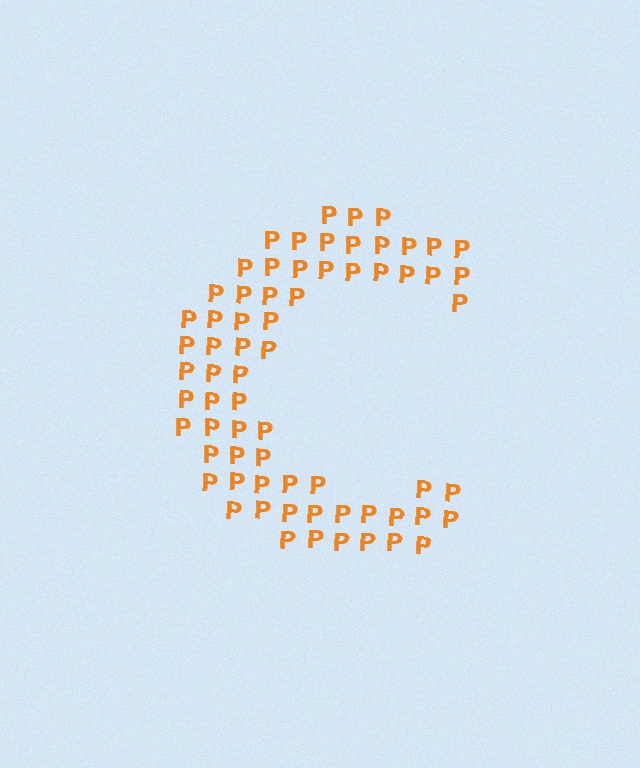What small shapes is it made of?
It is made of small letter P's.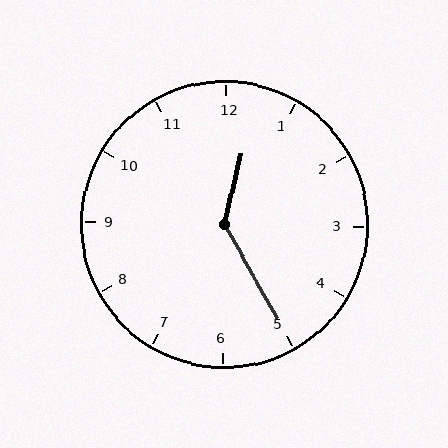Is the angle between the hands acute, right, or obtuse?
It is obtuse.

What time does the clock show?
12:25.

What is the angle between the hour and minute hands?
Approximately 138 degrees.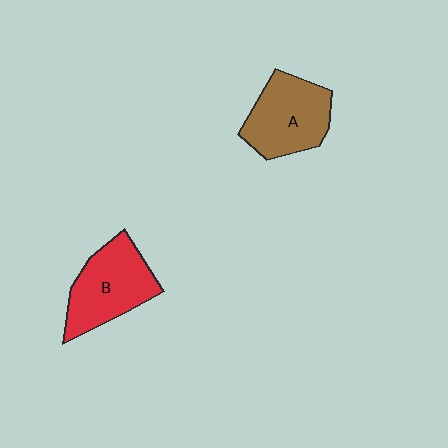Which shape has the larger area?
Shape B (red).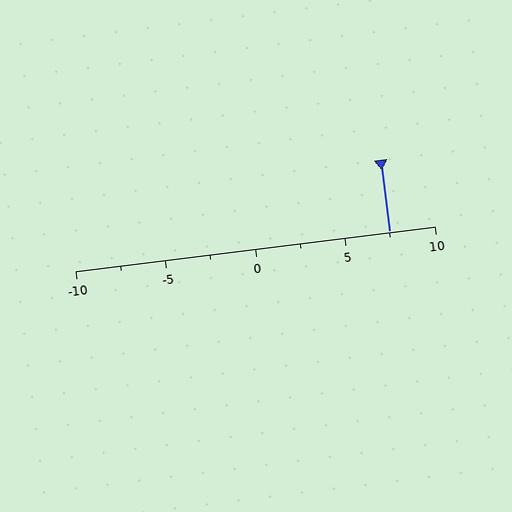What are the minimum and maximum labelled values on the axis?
The axis runs from -10 to 10.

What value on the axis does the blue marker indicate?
The marker indicates approximately 7.5.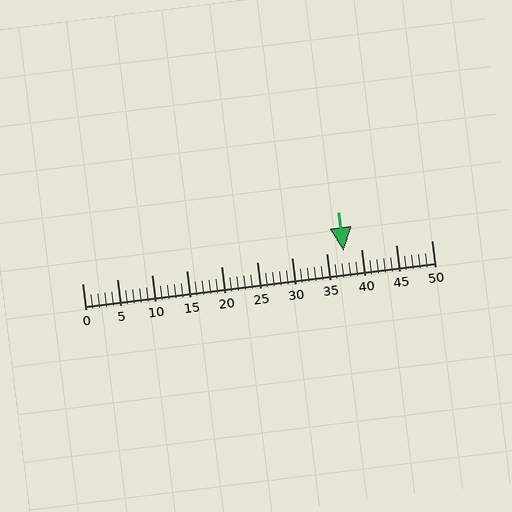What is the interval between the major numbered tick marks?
The major tick marks are spaced 5 units apart.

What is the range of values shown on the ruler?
The ruler shows values from 0 to 50.